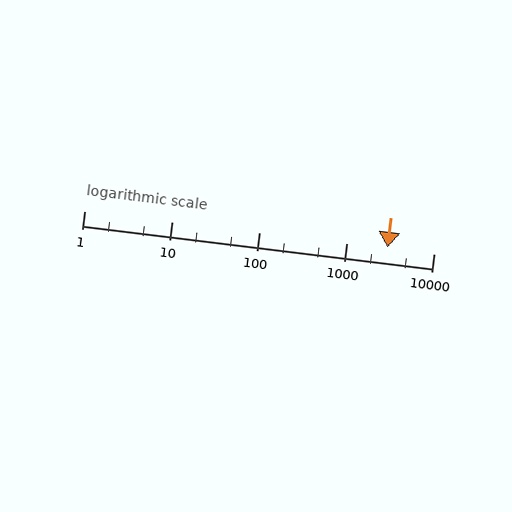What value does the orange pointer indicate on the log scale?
The pointer indicates approximately 3000.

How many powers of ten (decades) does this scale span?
The scale spans 4 decades, from 1 to 10000.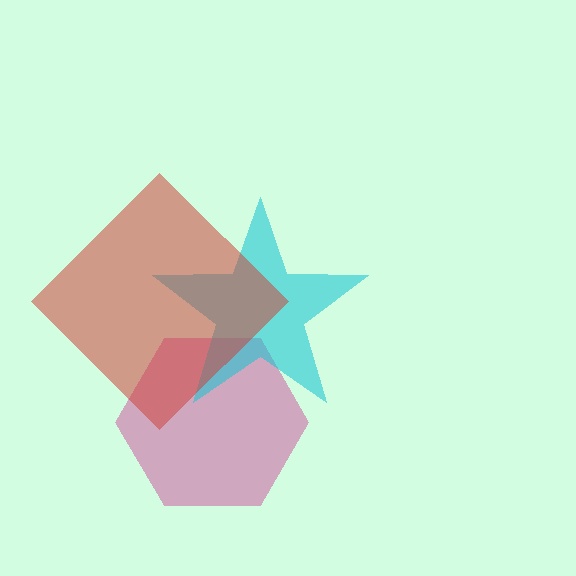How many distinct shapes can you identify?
There are 3 distinct shapes: a magenta hexagon, a cyan star, a red diamond.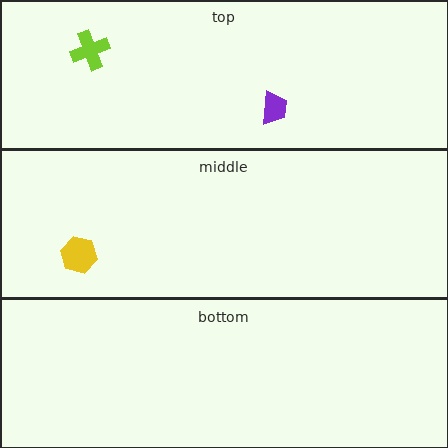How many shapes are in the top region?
2.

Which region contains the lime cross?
The top region.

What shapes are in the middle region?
The yellow hexagon.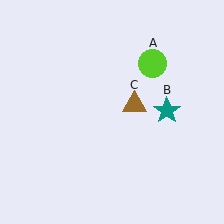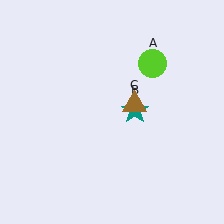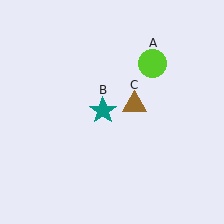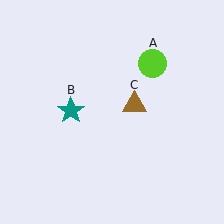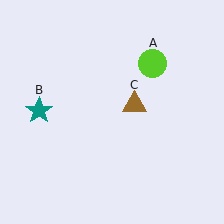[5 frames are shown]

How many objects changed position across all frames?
1 object changed position: teal star (object B).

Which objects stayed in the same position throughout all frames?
Lime circle (object A) and brown triangle (object C) remained stationary.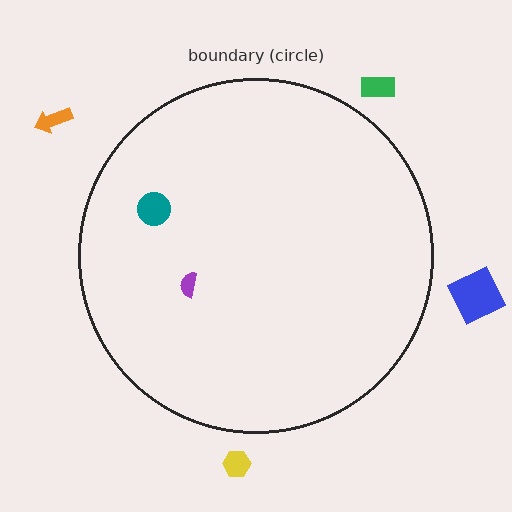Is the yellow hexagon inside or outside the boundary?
Outside.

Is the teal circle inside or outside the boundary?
Inside.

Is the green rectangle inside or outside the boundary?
Outside.